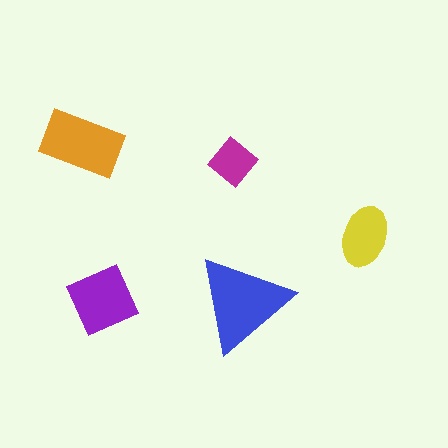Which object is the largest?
The blue triangle.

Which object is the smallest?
The magenta diamond.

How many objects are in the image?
There are 5 objects in the image.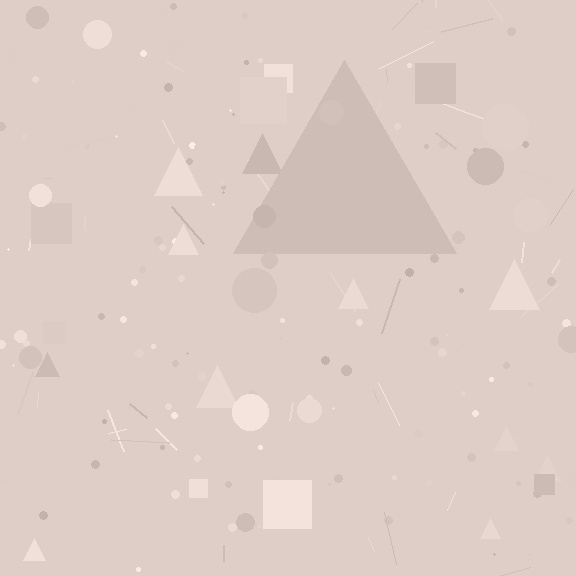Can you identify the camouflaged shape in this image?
The camouflaged shape is a triangle.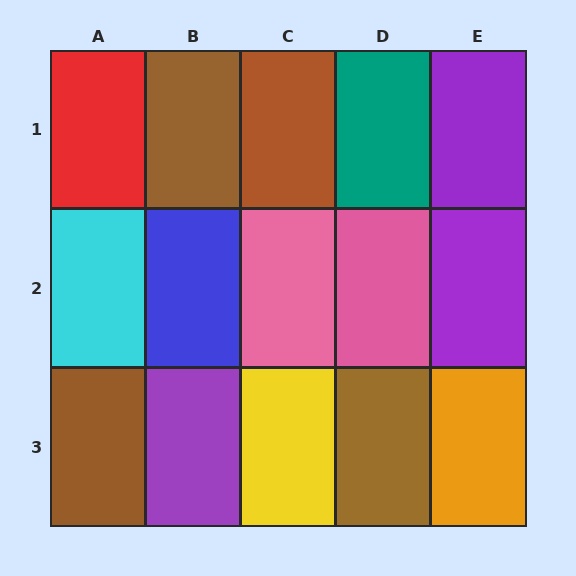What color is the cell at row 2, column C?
Pink.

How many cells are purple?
3 cells are purple.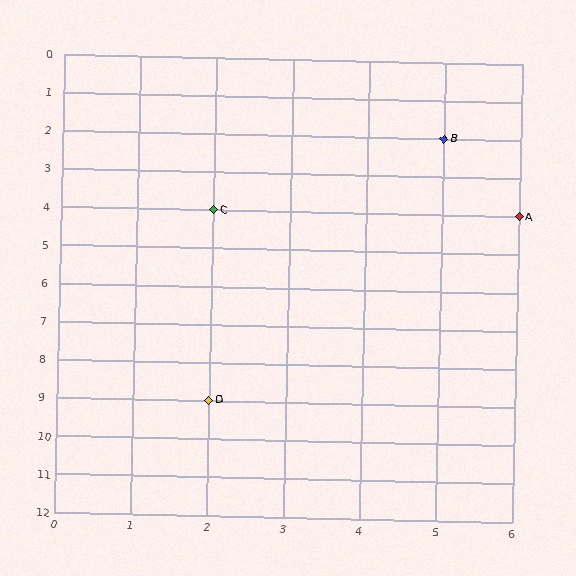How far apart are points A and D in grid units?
Points A and D are 4 columns and 5 rows apart (about 6.4 grid units diagonally).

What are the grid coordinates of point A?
Point A is at grid coordinates (6, 4).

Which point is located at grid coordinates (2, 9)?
Point D is at (2, 9).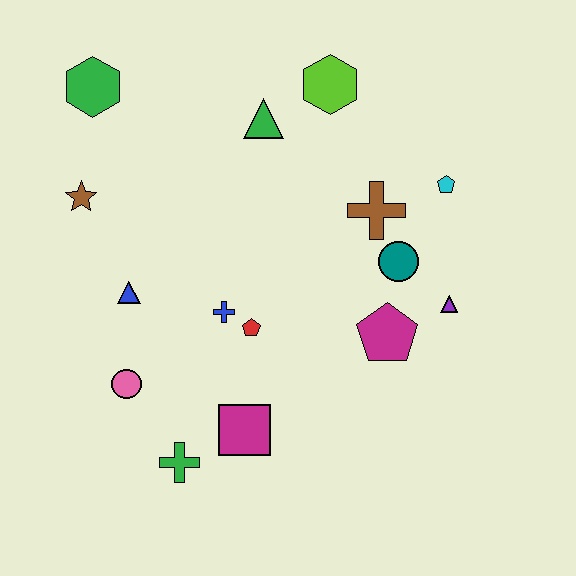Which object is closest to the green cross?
The magenta square is closest to the green cross.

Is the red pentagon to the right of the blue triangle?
Yes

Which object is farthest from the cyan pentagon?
The green cross is farthest from the cyan pentagon.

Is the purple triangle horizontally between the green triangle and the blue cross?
No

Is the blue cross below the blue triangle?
Yes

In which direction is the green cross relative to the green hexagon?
The green cross is below the green hexagon.